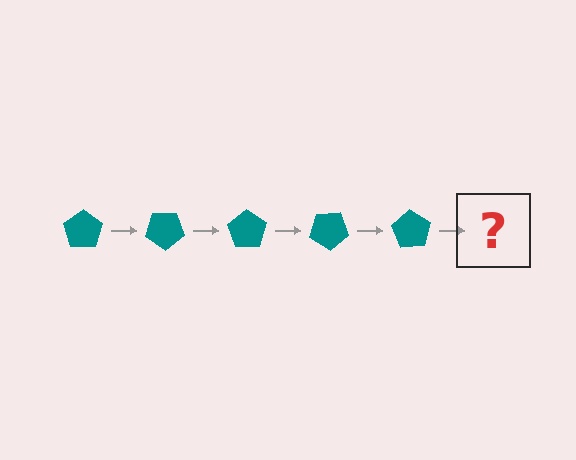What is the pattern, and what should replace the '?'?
The pattern is that the pentagon rotates 35 degrees each step. The '?' should be a teal pentagon rotated 175 degrees.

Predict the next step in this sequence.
The next step is a teal pentagon rotated 175 degrees.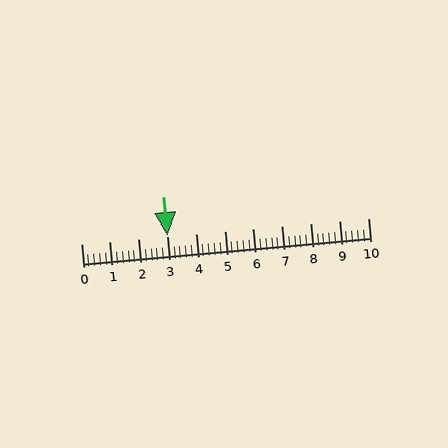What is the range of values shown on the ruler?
The ruler shows values from 0 to 10.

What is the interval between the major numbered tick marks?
The major tick marks are spaced 1 units apart.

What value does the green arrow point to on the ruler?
The green arrow points to approximately 3.0.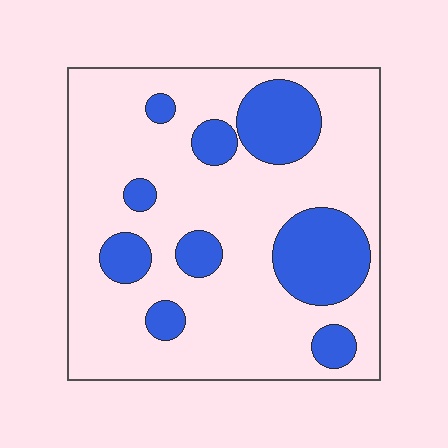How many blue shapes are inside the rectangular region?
9.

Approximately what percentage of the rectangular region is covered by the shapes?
Approximately 25%.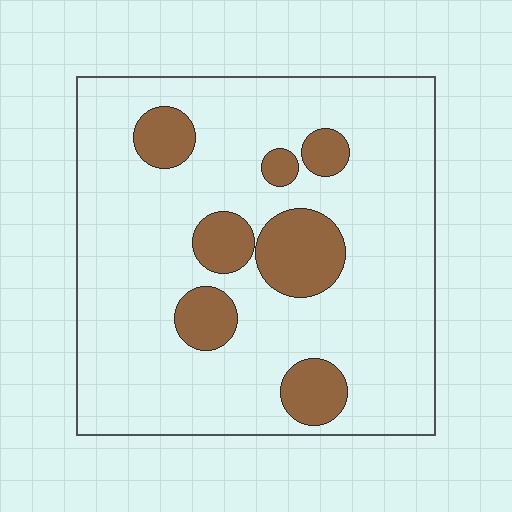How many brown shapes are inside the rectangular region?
7.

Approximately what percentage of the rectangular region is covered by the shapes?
Approximately 15%.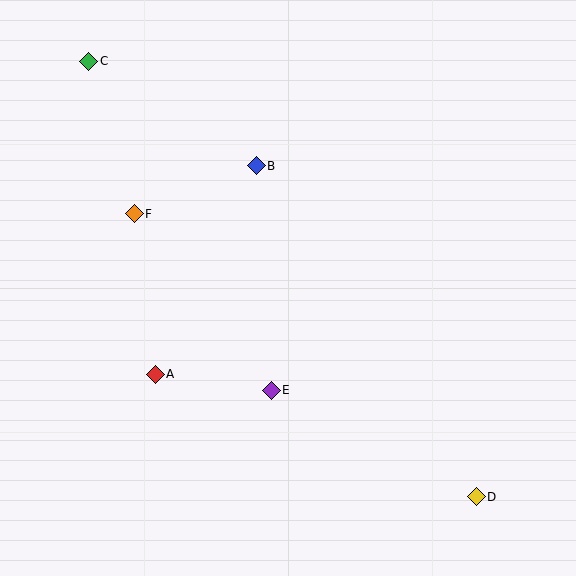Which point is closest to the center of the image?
Point E at (271, 391) is closest to the center.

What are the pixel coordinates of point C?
Point C is at (89, 61).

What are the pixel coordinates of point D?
Point D is at (476, 497).